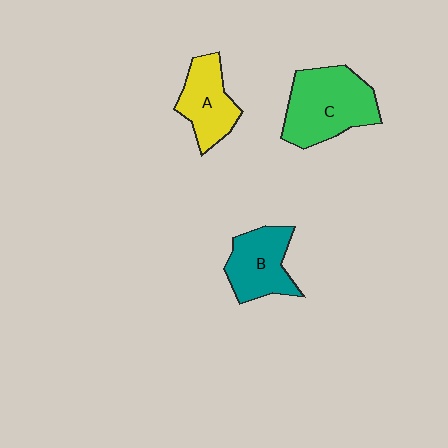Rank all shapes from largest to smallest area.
From largest to smallest: C (green), B (teal), A (yellow).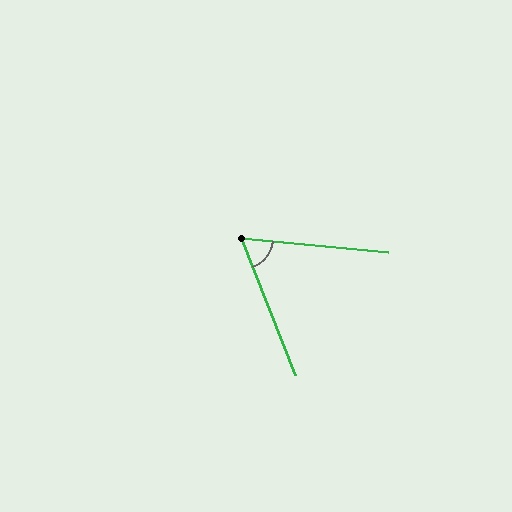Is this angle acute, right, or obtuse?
It is acute.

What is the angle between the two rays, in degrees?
Approximately 63 degrees.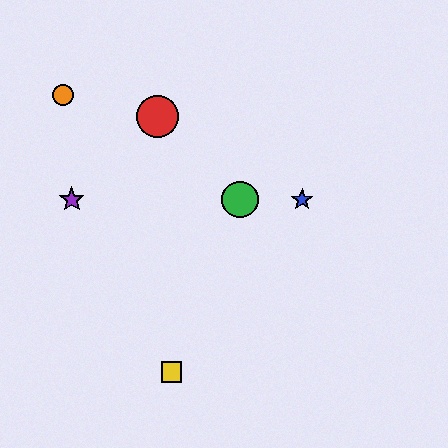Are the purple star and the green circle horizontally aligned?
Yes, both are at y≈200.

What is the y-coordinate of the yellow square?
The yellow square is at y≈372.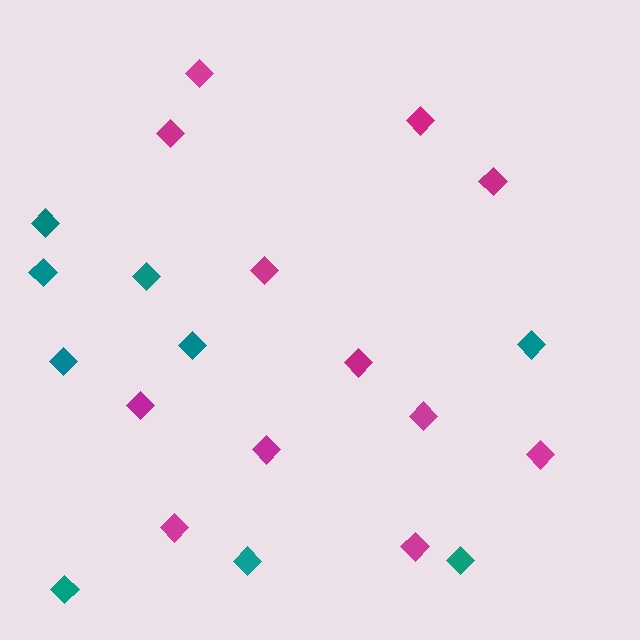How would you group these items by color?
There are 2 groups: one group of magenta diamonds (12) and one group of teal diamonds (9).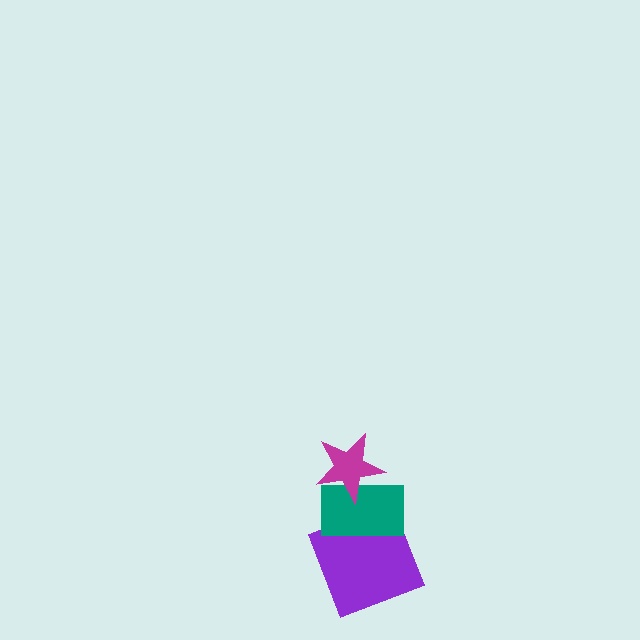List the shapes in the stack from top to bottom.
From top to bottom: the magenta star, the teal rectangle, the purple square.